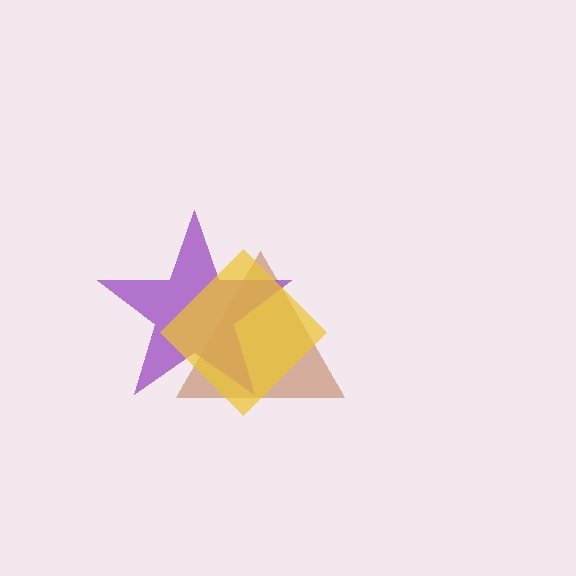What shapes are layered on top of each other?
The layered shapes are: a brown triangle, a purple star, a yellow diamond.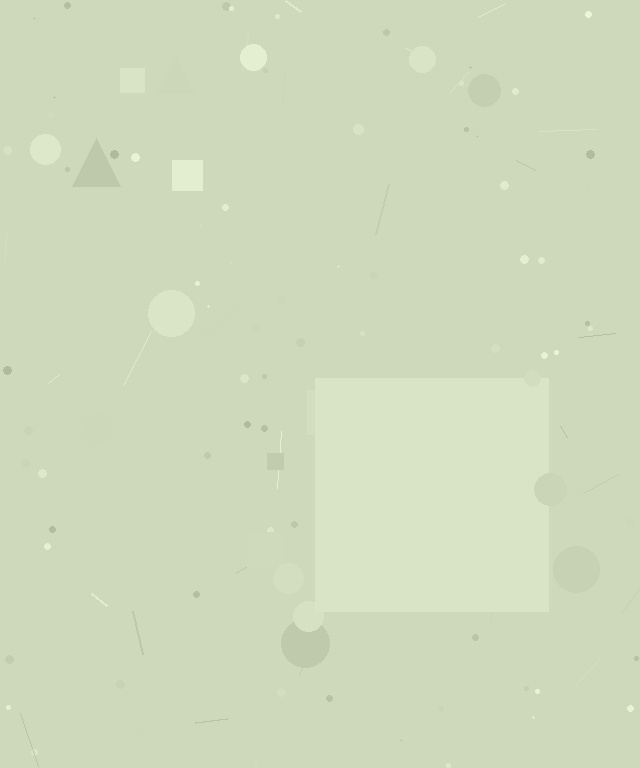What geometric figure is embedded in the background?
A square is embedded in the background.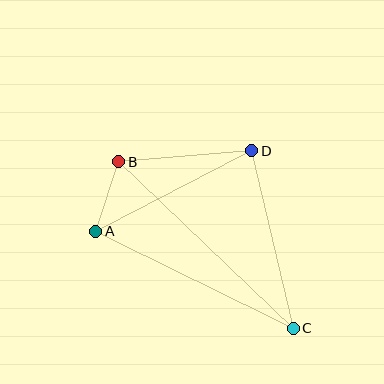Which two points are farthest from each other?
Points B and C are farthest from each other.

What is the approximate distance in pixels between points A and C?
The distance between A and C is approximately 220 pixels.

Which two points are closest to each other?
Points A and B are closest to each other.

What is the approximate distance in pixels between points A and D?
The distance between A and D is approximately 176 pixels.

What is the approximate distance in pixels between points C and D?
The distance between C and D is approximately 182 pixels.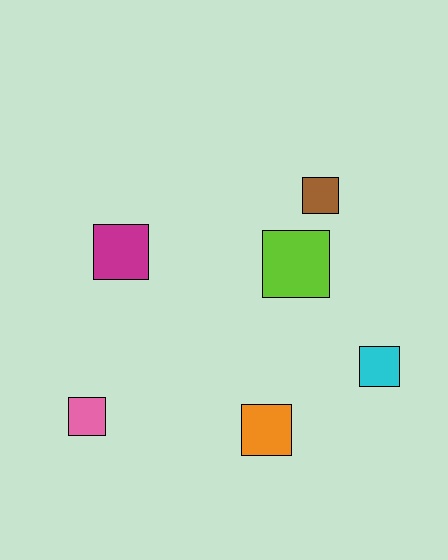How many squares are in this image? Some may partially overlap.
There are 6 squares.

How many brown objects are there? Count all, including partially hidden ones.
There is 1 brown object.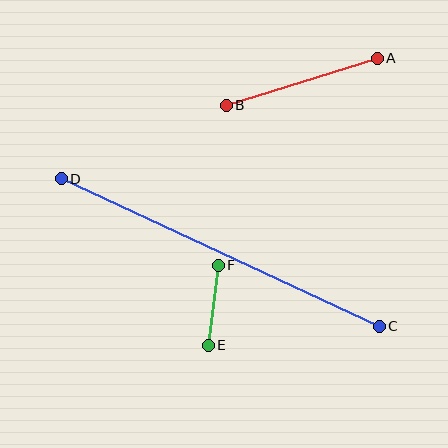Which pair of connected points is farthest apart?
Points C and D are farthest apart.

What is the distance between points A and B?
The distance is approximately 158 pixels.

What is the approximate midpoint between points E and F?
The midpoint is at approximately (213, 305) pixels.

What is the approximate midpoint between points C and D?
The midpoint is at approximately (220, 253) pixels.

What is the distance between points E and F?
The distance is approximately 81 pixels.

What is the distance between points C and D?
The distance is approximately 350 pixels.